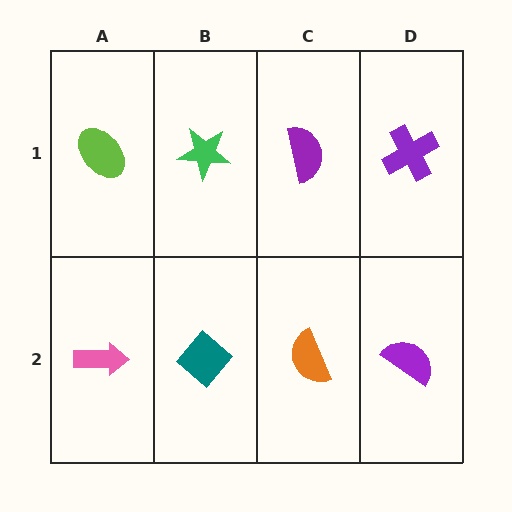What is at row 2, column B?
A teal diamond.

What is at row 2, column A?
A pink arrow.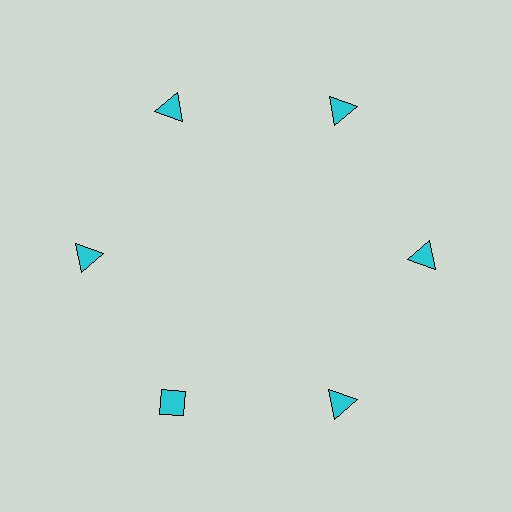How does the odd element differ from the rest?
It has a different shape: diamond instead of triangle.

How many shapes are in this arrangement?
There are 6 shapes arranged in a ring pattern.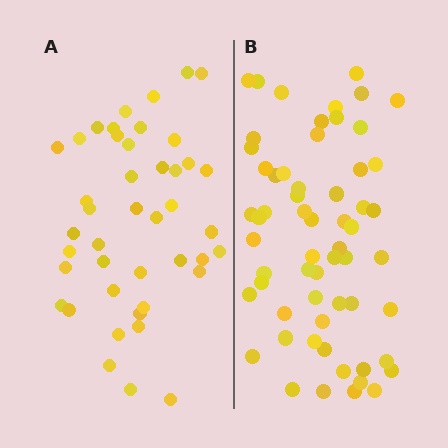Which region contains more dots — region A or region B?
Region B (the right region) has more dots.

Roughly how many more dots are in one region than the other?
Region B has approximately 15 more dots than region A.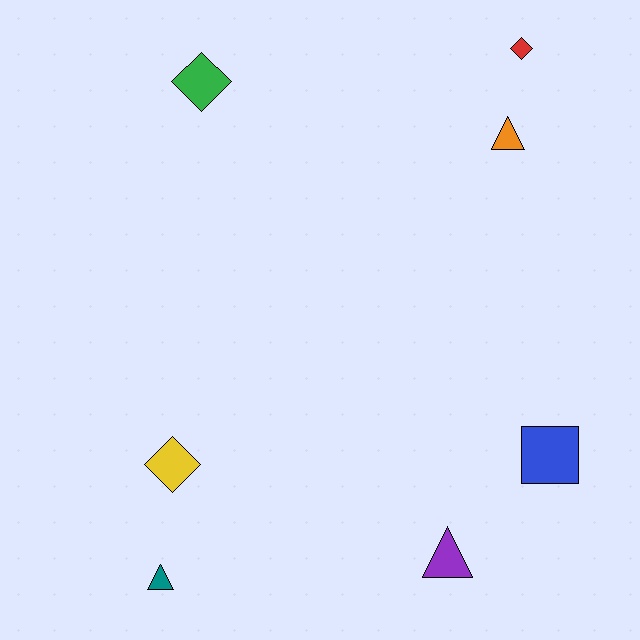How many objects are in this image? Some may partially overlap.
There are 7 objects.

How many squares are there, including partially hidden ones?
There is 1 square.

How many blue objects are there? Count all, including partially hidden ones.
There is 1 blue object.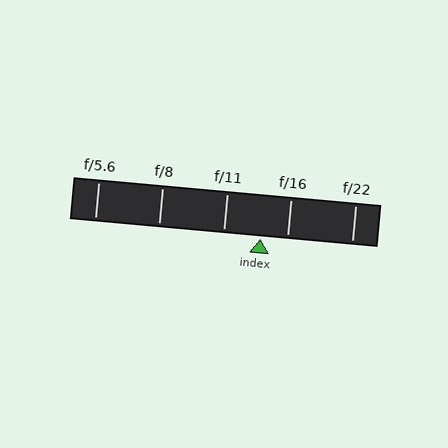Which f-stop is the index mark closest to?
The index mark is closest to f/16.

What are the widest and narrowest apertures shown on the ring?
The widest aperture shown is f/5.6 and the narrowest is f/22.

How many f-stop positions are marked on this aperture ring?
There are 5 f-stop positions marked.